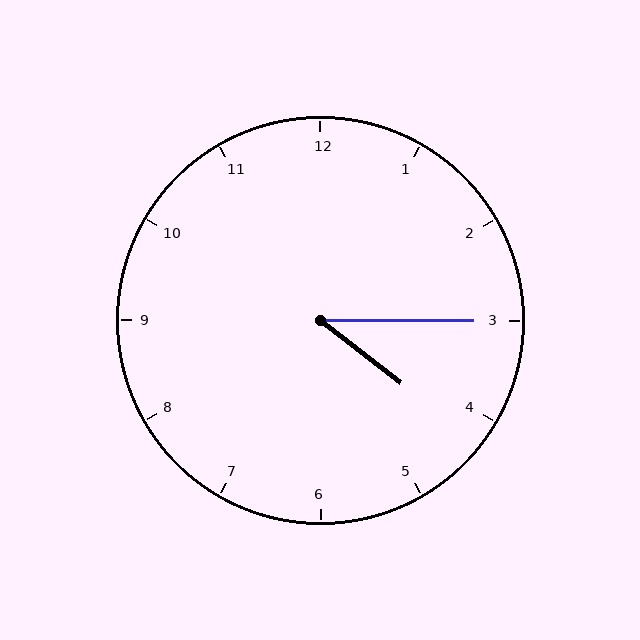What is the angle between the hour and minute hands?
Approximately 38 degrees.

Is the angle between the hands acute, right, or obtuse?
It is acute.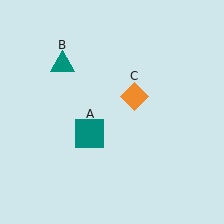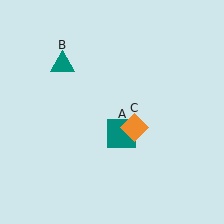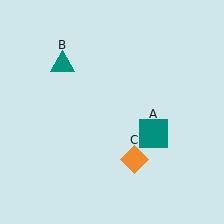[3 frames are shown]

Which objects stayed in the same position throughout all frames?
Teal triangle (object B) remained stationary.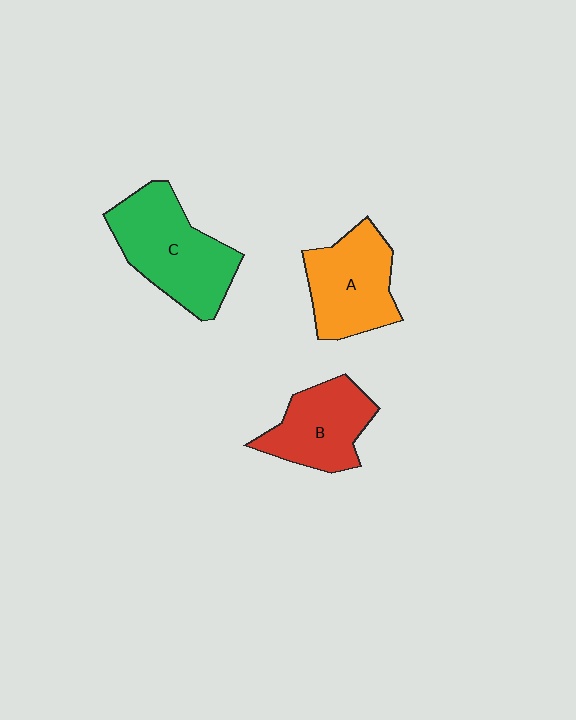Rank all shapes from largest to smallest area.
From largest to smallest: C (green), A (orange), B (red).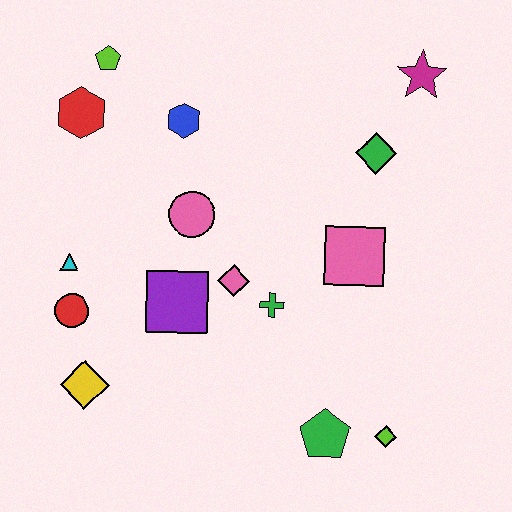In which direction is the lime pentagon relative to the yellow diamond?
The lime pentagon is above the yellow diamond.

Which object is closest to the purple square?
The pink diamond is closest to the purple square.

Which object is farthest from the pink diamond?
The magenta star is farthest from the pink diamond.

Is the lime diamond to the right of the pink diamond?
Yes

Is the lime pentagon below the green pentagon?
No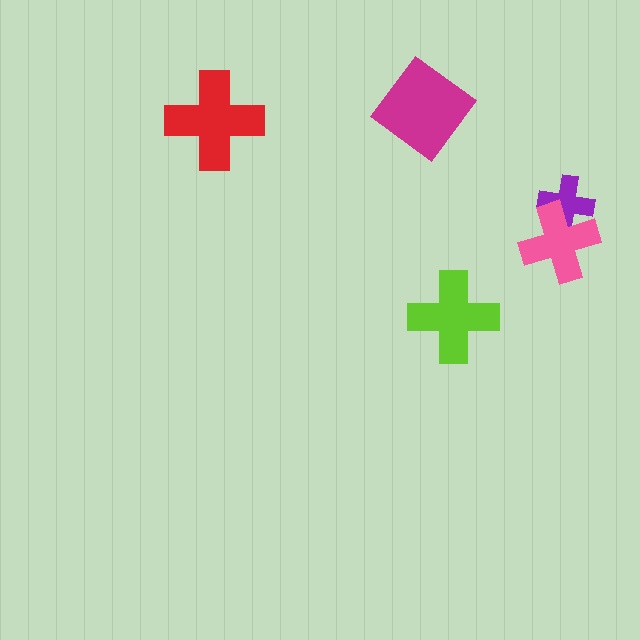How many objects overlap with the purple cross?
1 object overlaps with the purple cross.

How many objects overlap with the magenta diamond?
0 objects overlap with the magenta diamond.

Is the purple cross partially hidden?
Yes, it is partially covered by another shape.